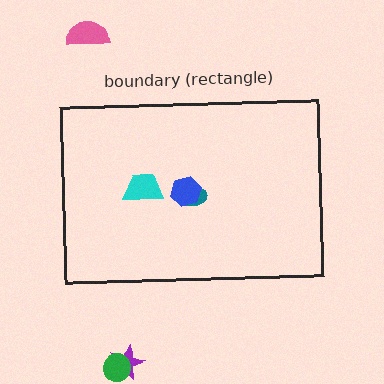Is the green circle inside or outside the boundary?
Outside.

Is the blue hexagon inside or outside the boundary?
Inside.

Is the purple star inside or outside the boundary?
Outside.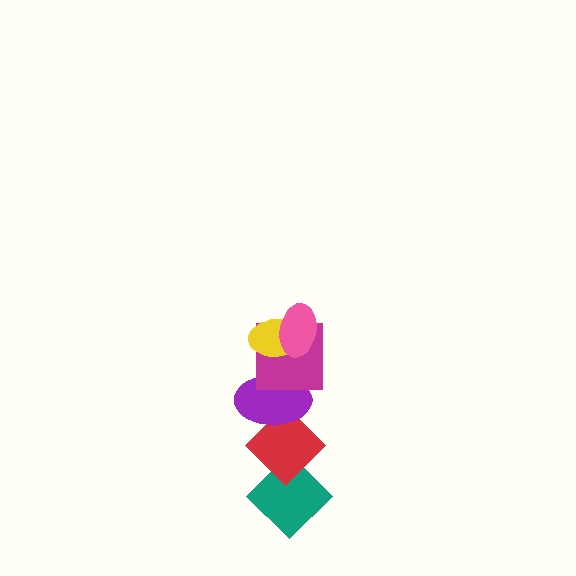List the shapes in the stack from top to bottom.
From top to bottom: the pink ellipse, the yellow ellipse, the magenta square, the purple ellipse, the red diamond, the teal diamond.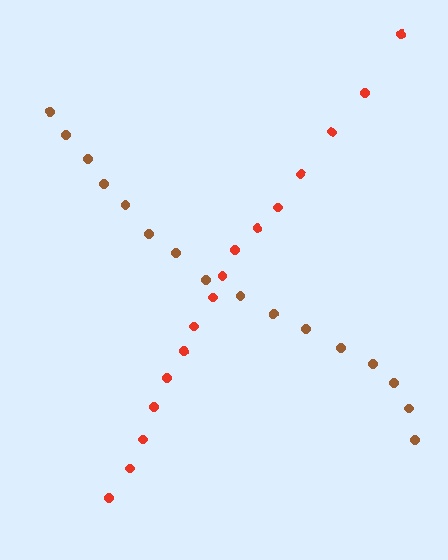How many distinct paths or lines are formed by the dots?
There are 2 distinct paths.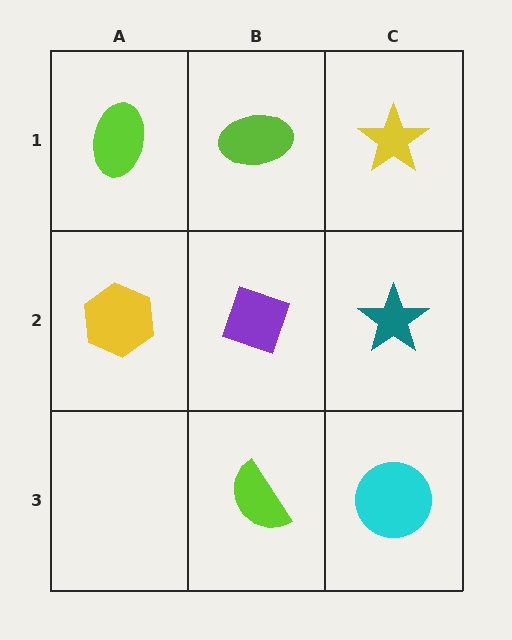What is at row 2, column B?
A purple diamond.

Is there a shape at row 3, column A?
No, that cell is empty.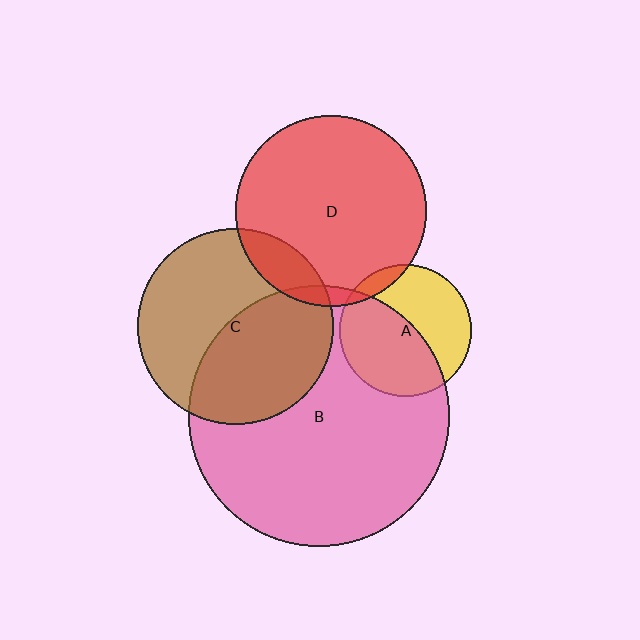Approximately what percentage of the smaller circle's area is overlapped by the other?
Approximately 50%.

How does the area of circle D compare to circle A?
Approximately 2.1 times.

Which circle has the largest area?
Circle B (pink).